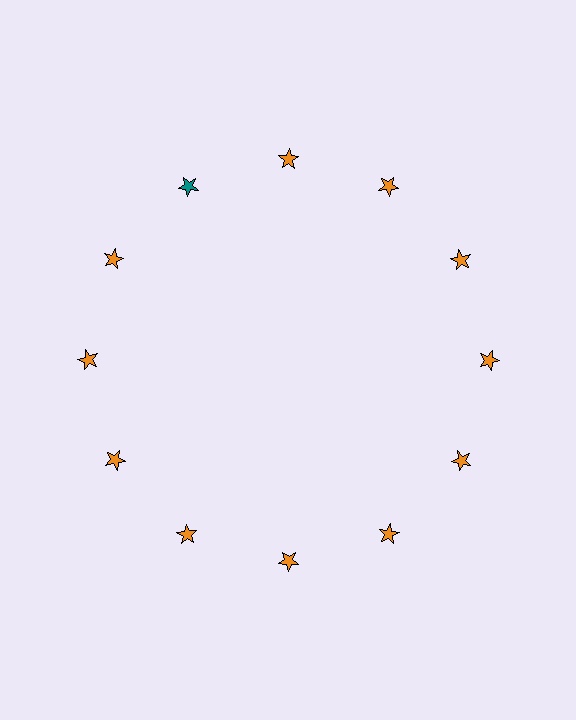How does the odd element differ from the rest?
It has a different color: teal instead of orange.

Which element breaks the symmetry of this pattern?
The teal star at roughly the 11 o'clock position breaks the symmetry. All other shapes are orange stars.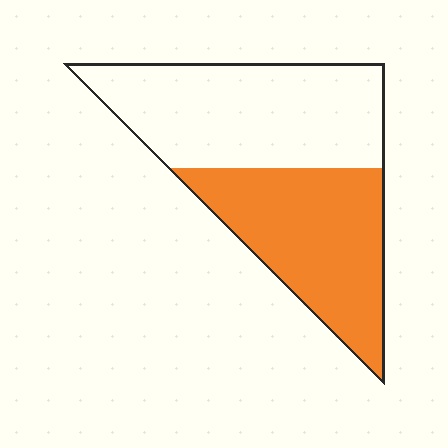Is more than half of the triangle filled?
No.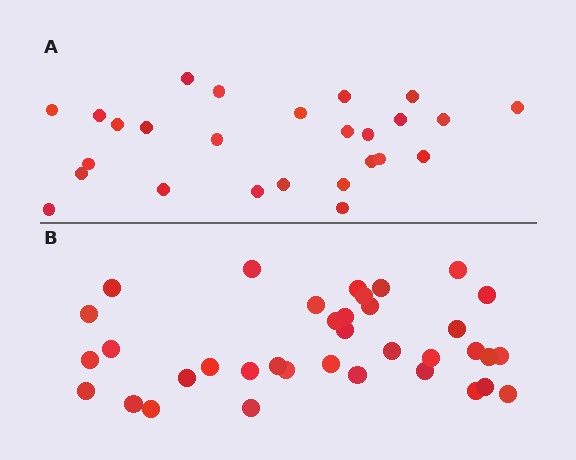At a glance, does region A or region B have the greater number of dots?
Region B (the bottom region) has more dots.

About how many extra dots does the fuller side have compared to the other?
Region B has roughly 10 or so more dots than region A.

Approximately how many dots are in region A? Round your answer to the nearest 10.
About 30 dots. (The exact count is 26, which rounds to 30.)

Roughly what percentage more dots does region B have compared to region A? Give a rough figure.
About 40% more.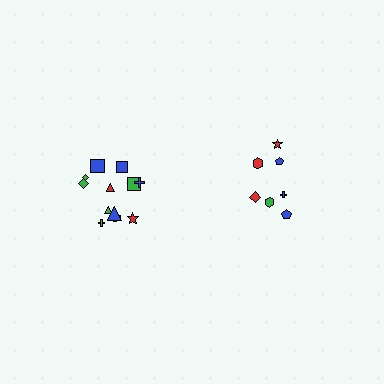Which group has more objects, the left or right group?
The left group.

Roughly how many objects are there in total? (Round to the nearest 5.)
Roughly 20 objects in total.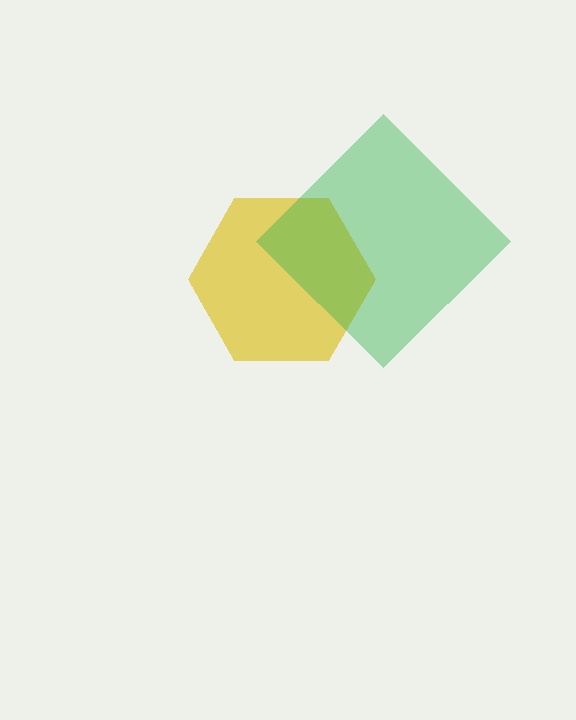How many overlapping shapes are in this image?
There are 2 overlapping shapes in the image.